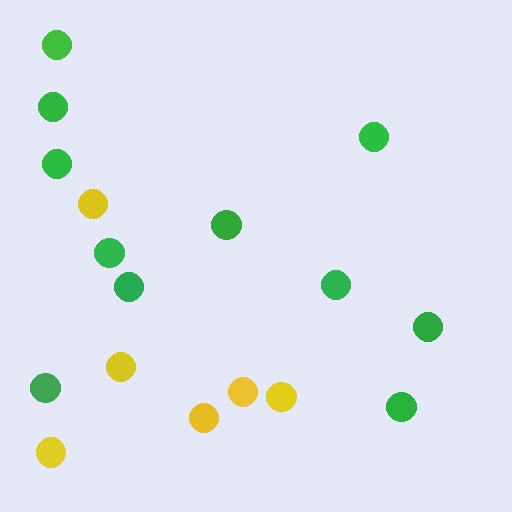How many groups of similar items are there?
There are 2 groups: one group of yellow circles (6) and one group of green circles (11).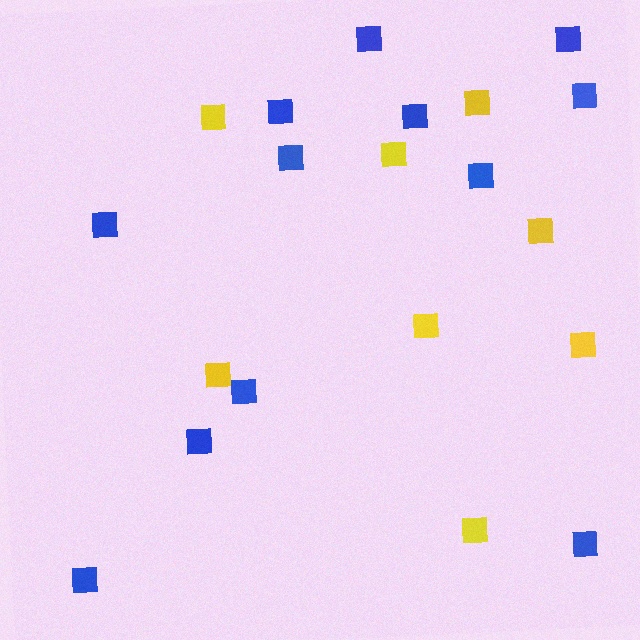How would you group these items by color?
There are 2 groups: one group of yellow squares (8) and one group of blue squares (12).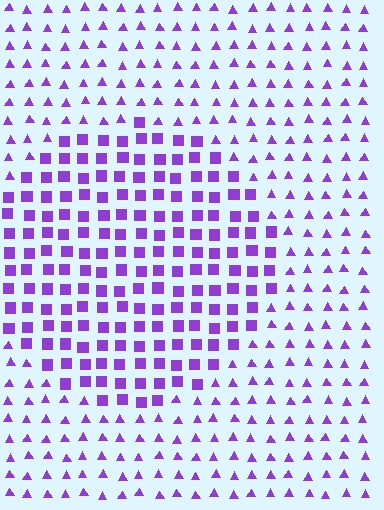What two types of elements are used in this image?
The image uses squares inside the circle region and triangles outside it.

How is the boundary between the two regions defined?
The boundary is defined by a change in element shape: squares inside vs. triangles outside. All elements share the same color and spacing.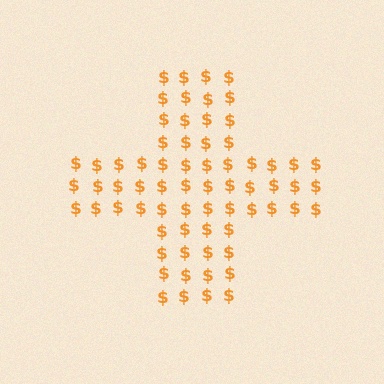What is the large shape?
The large shape is a cross.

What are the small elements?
The small elements are dollar signs.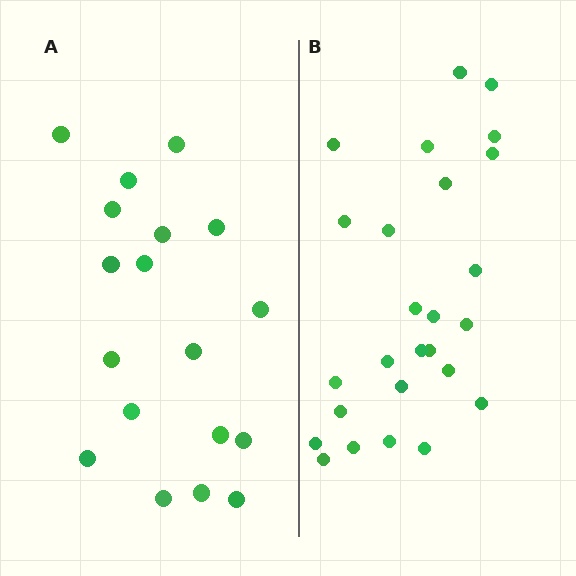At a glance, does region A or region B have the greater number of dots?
Region B (the right region) has more dots.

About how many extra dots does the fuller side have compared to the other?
Region B has roughly 8 or so more dots than region A.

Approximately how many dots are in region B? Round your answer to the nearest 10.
About 30 dots. (The exact count is 26, which rounds to 30.)